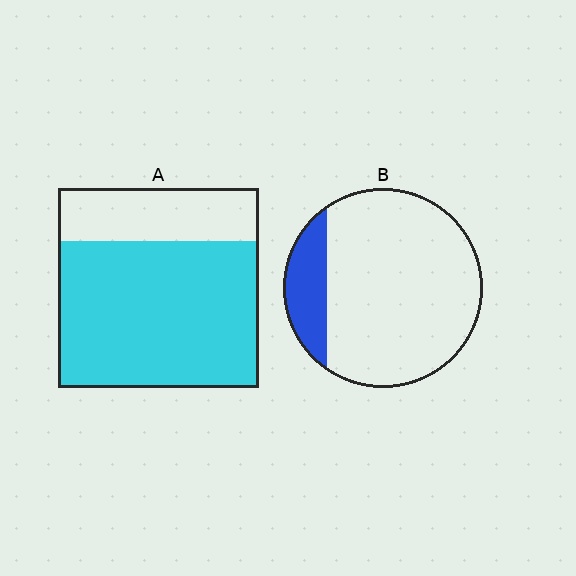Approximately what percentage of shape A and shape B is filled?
A is approximately 75% and B is approximately 15%.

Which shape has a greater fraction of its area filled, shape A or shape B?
Shape A.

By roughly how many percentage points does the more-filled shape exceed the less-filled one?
By roughly 55 percentage points (A over B).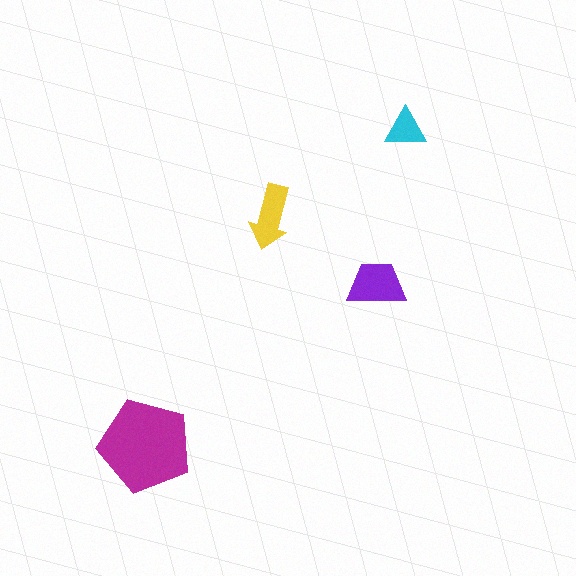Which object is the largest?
The magenta pentagon.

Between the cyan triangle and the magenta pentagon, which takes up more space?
The magenta pentagon.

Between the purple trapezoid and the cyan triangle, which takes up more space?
The purple trapezoid.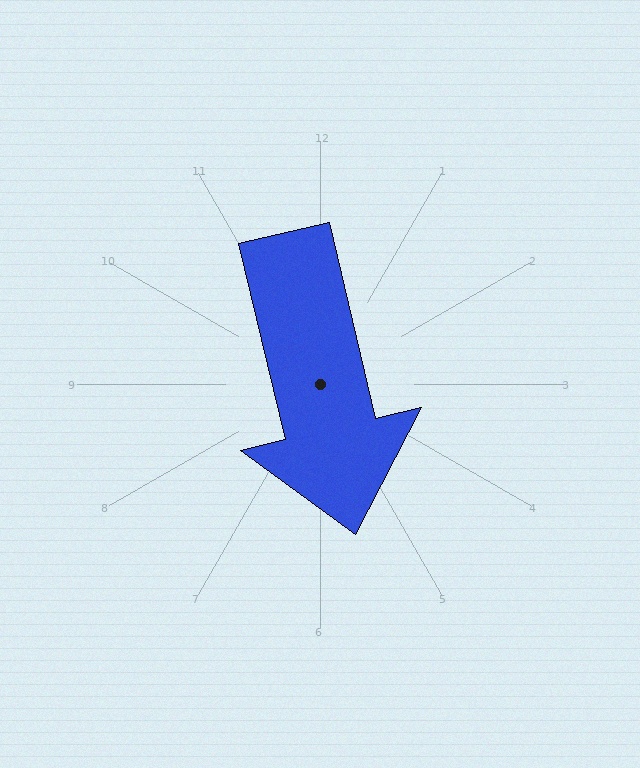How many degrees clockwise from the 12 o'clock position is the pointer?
Approximately 167 degrees.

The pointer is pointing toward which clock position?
Roughly 6 o'clock.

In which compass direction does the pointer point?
South.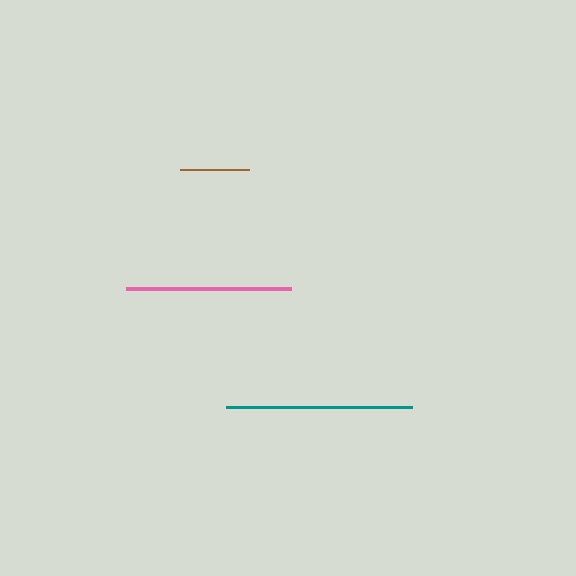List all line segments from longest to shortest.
From longest to shortest: teal, pink, brown.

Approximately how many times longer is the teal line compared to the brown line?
The teal line is approximately 2.7 times the length of the brown line.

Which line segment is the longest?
The teal line is the longest at approximately 186 pixels.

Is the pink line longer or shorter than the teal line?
The teal line is longer than the pink line.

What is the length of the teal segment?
The teal segment is approximately 186 pixels long.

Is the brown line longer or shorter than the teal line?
The teal line is longer than the brown line.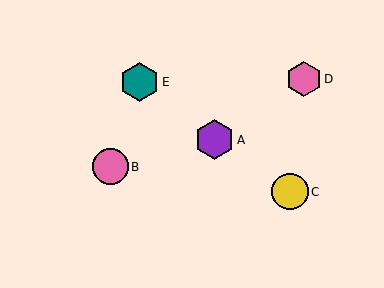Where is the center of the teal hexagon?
The center of the teal hexagon is at (140, 82).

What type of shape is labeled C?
Shape C is a yellow circle.